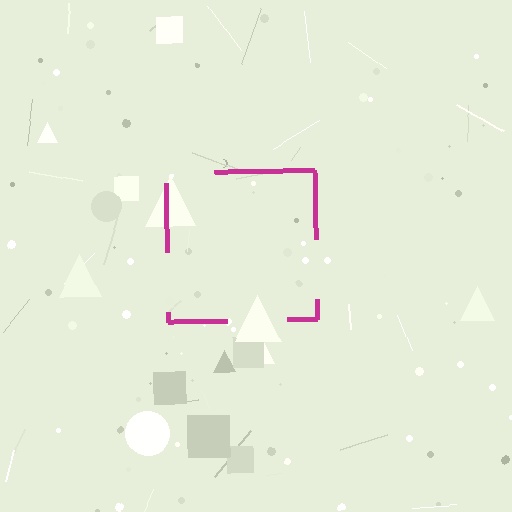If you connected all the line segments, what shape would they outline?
They would outline a square.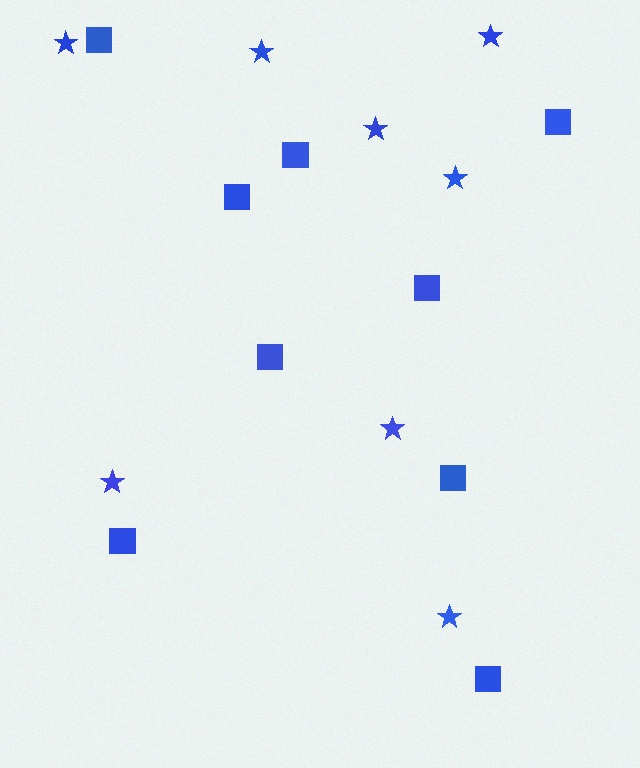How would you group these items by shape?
There are 2 groups: one group of stars (8) and one group of squares (9).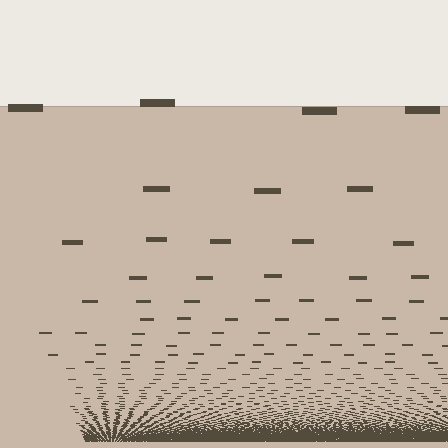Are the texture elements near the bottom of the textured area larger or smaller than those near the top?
Smaller. The gradient is inverted — elements near the bottom are smaller and denser.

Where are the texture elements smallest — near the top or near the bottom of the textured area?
Near the bottom.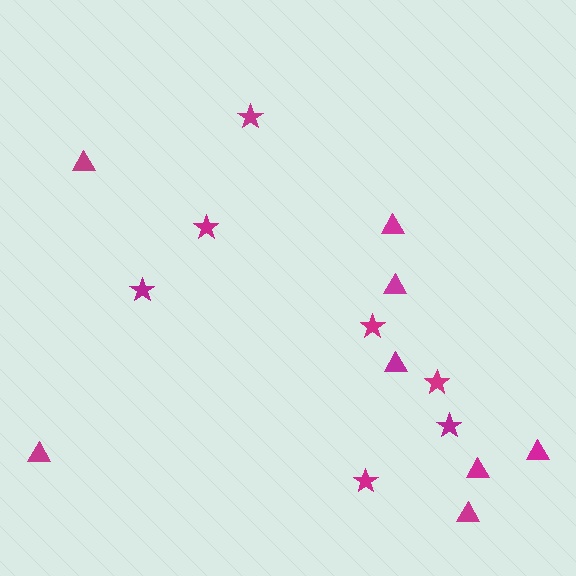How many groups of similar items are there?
There are 2 groups: one group of triangles (8) and one group of stars (7).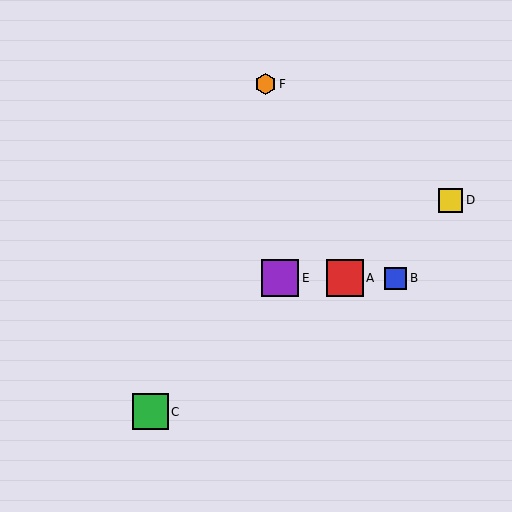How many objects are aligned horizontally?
3 objects (A, B, E) are aligned horizontally.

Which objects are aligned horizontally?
Objects A, B, E are aligned horizontally.